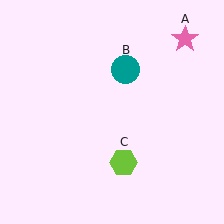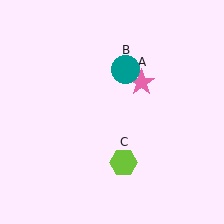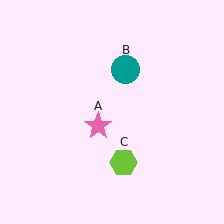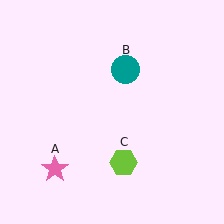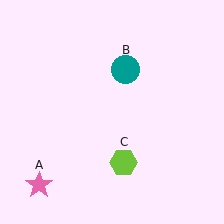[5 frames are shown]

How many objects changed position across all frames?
1 object changed position: pink star (object A).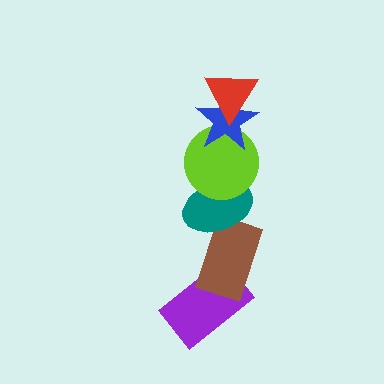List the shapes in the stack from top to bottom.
From top to bottom: the red triangle, the blue star, the lime circle, the teal ellipse, the brown rectangle, the purple rectangle.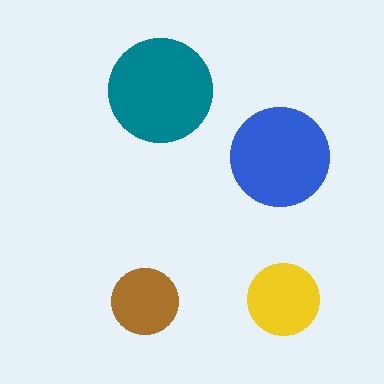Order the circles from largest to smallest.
the teal one, the blue one, the yellow one, the brown one.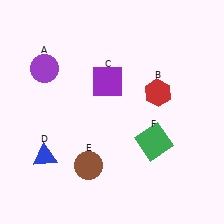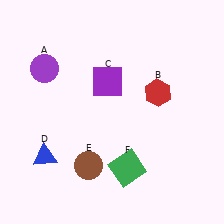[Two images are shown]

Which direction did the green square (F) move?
The green square (F) moved left.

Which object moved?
The green square (F) moved left.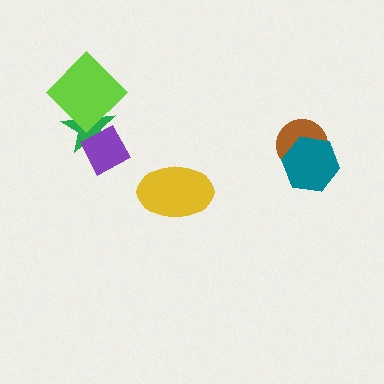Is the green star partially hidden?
Yes, it is partially covered by another shape.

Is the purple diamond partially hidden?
No, no other shape covers it.